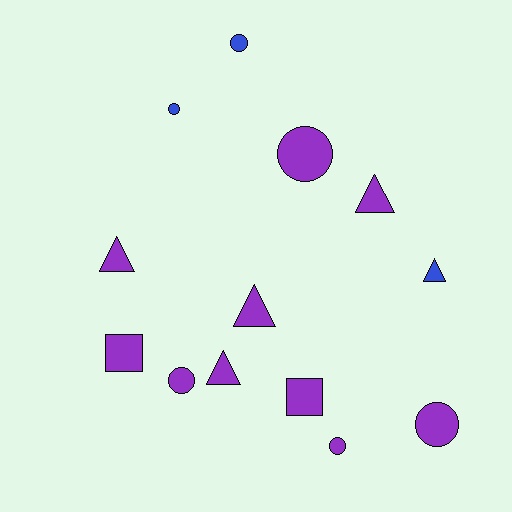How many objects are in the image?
There are 13 objects.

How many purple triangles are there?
There are 4 purple triangles.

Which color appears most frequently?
Purple, with 10 objects.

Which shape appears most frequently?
Circle, with 6 objects.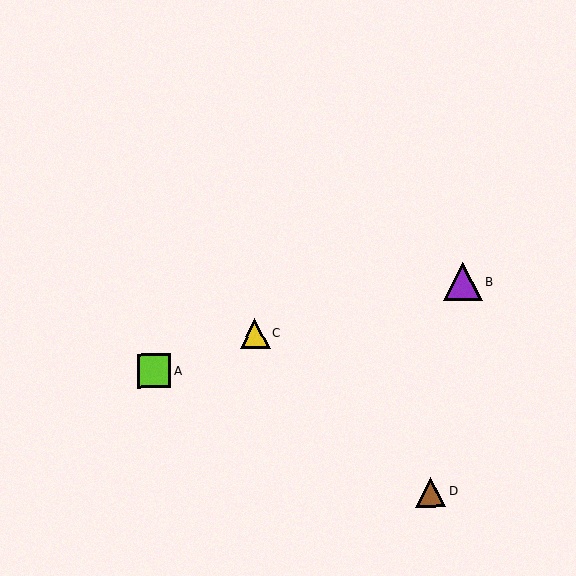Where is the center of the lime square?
The center of the lime square is at (154, 371).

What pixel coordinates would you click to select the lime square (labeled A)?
Click at (154, 371) to select the lime square A.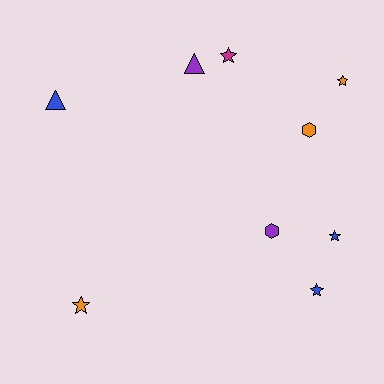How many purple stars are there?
There are no purple stars.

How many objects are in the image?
There are 9 objects.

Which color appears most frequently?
Blue, with 3 objects.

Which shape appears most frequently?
Star, with 5 objects.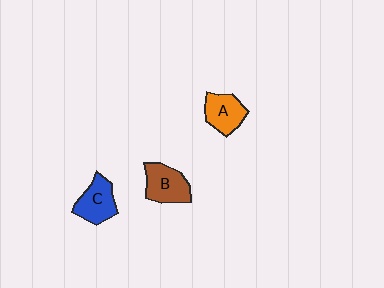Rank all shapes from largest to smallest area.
From largest to smallest: B (brown), C (blue), A (orange).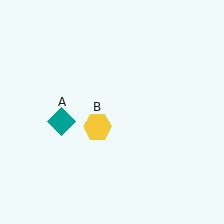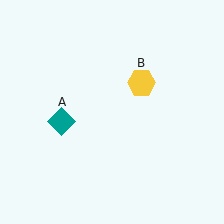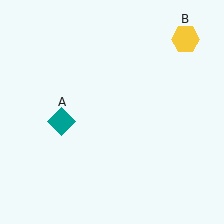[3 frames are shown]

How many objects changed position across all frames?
1 object changed position: yellow hexagon (object B).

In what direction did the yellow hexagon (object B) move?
The yellow hexagon (object B) moved up and to the right.